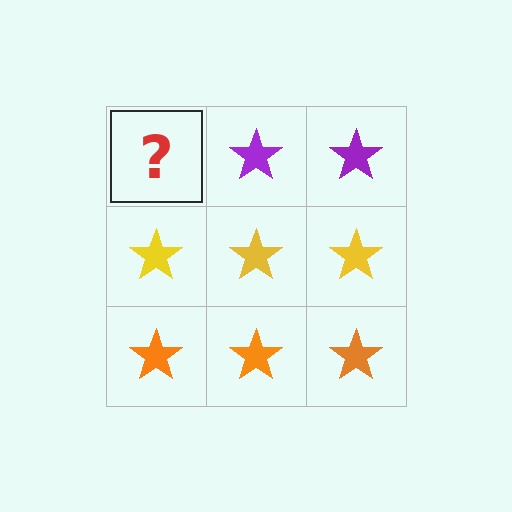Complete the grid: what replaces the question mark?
The question mark should be replaced with a purple star.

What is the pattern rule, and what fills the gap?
The rule is that each row has a consistent color. The gap should be filled with a purple star.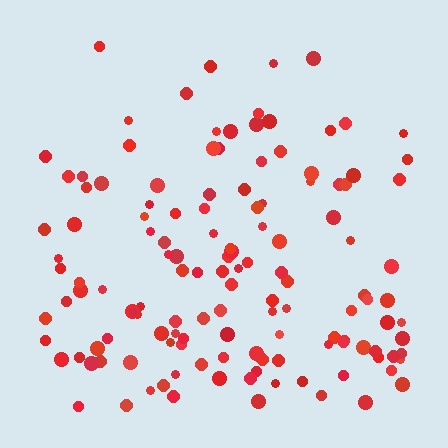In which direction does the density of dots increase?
From top to bottom, with the bottom side densest.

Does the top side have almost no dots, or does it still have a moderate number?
Still a moderate number, just noticeably fewer than the bottom.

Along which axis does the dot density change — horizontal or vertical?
Vertical.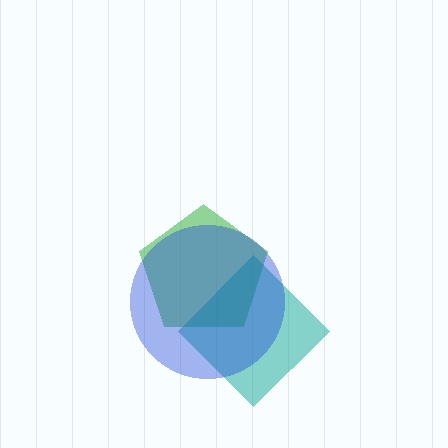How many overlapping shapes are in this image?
There are 3 overlapping shapes in the image.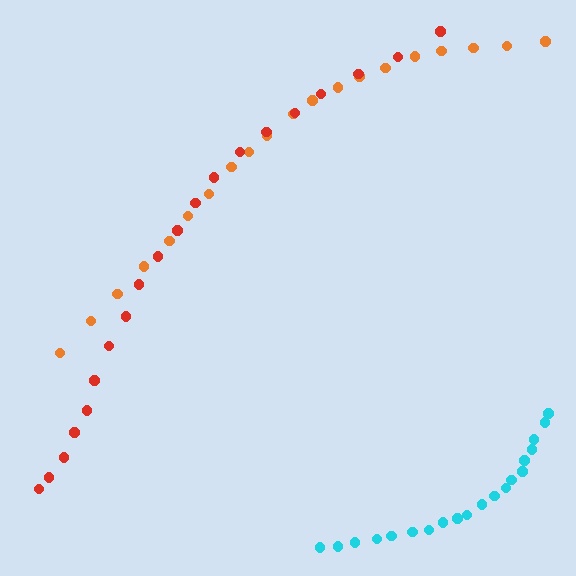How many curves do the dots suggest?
There are 3 distinct paths.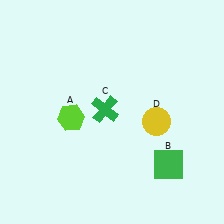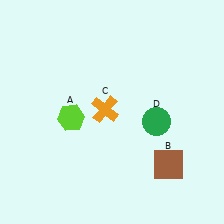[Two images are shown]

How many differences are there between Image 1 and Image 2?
There are 3 differences between the two images.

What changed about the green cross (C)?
In Image 1, C is green. In Image 2, it changed to orange.